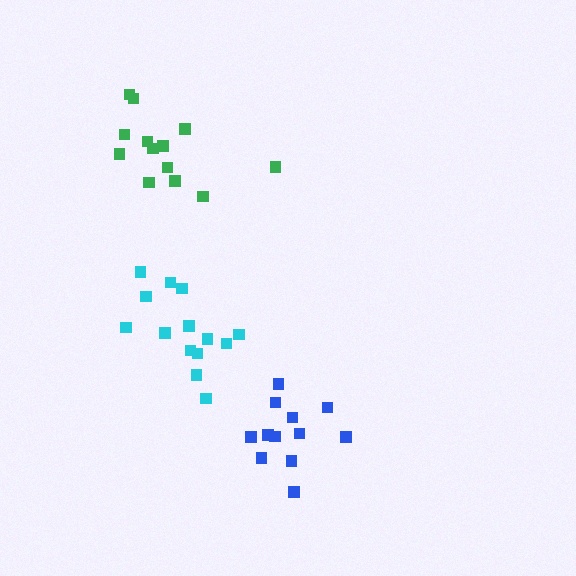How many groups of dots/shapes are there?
There are 3 groups.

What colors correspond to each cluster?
The clusters are colored: cyan, blue, green.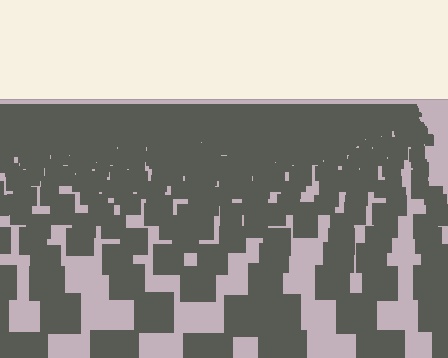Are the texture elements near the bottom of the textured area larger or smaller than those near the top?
Larger. Near the bottom, elements are closer to the viewer and appear at a bigger on-screen size.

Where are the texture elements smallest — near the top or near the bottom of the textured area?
Near the top.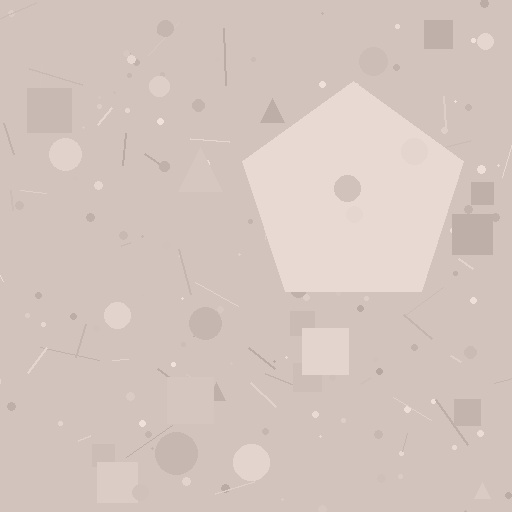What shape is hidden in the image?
A pentagon is hidden in the image.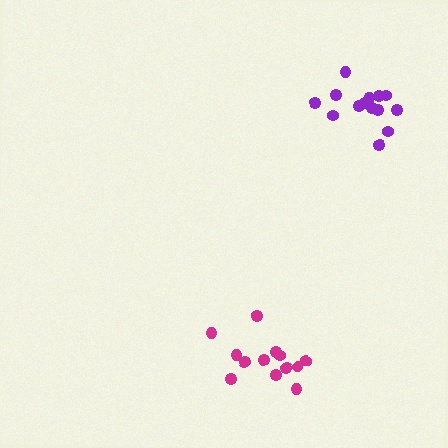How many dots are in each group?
Group 1: 14 dots, Group 2: 13 dots (27 total).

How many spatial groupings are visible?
There are 2 spatial groupings.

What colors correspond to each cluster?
The clusters are colored: purple, magenta.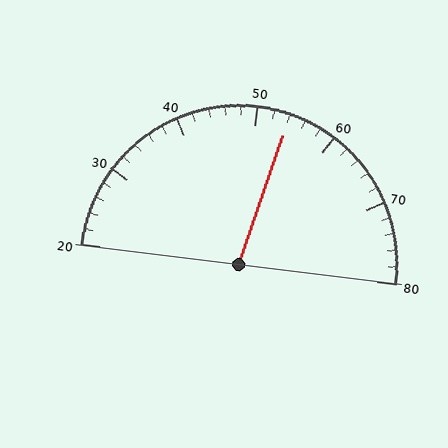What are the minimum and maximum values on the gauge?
The gauge ranges from 20 to 80.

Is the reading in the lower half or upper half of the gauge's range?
The reading is in the upper half of the range (20 to 80).